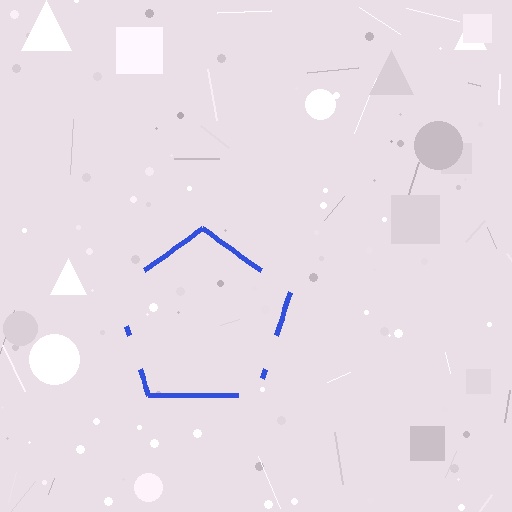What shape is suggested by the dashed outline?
The dashed outline suggests a pentagon.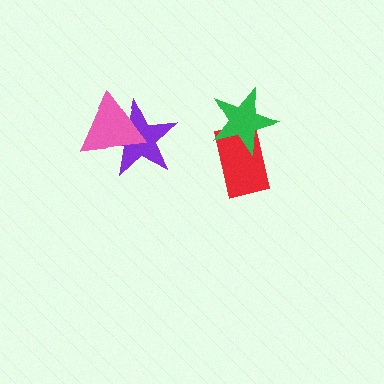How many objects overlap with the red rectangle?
1 object overlaps with the red rectangle.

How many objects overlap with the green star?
1 object overlaps with the green star.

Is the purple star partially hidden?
Yes, it is partially covered by another shape.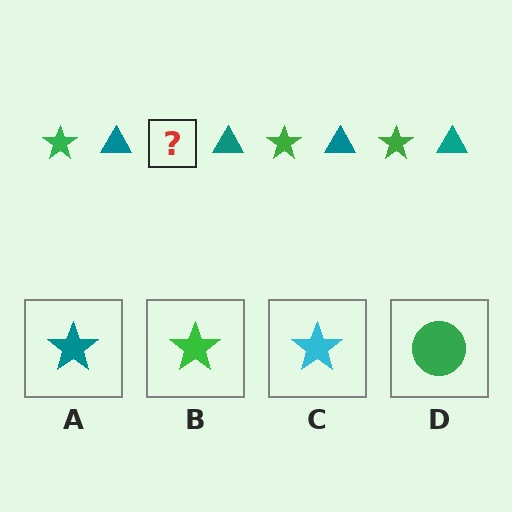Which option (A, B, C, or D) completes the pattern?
B.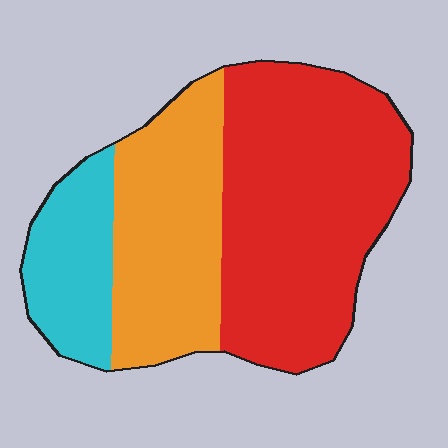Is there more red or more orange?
Red.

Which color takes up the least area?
Cyan, at roughly 15%.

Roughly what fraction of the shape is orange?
Orange takes up about one third (1/3) of the shape.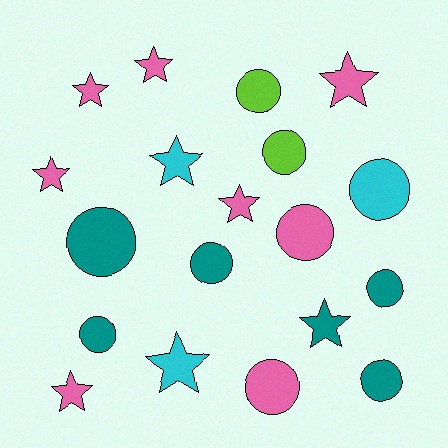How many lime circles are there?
There are 2 lime circles.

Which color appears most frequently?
Pink, with 8 objects.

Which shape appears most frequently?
Circle, with 10 objects.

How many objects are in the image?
There are 19 objects.